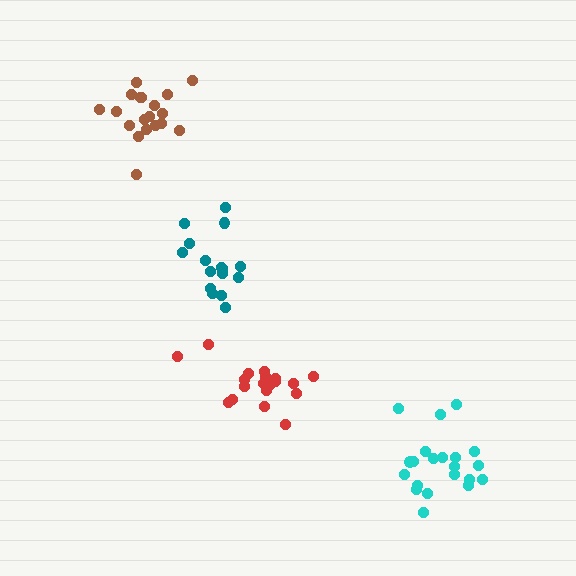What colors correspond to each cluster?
The clusters are colored: cyan, brown, red, teal.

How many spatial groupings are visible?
There are 4 spatial groupings.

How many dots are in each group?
Group 1: 21 dots, Group 2: 19 dots, Group 3: 19 dots, Group 4: 16 dots (75 total).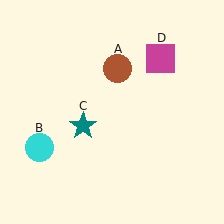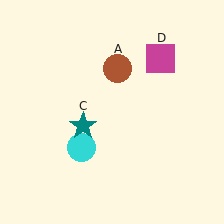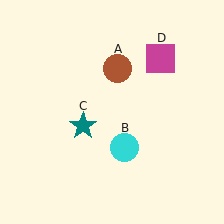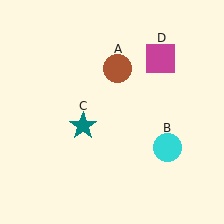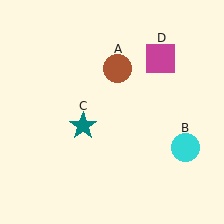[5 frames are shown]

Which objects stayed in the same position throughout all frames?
Brown circle (object A) and teal star (object C) and magenta square (object D) remained stationary.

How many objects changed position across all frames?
1 object changed position: cyan circle (object B).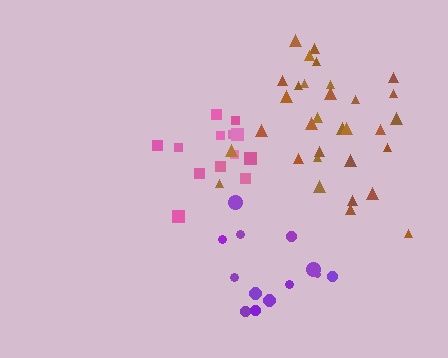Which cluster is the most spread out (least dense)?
Purple.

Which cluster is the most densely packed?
Brown.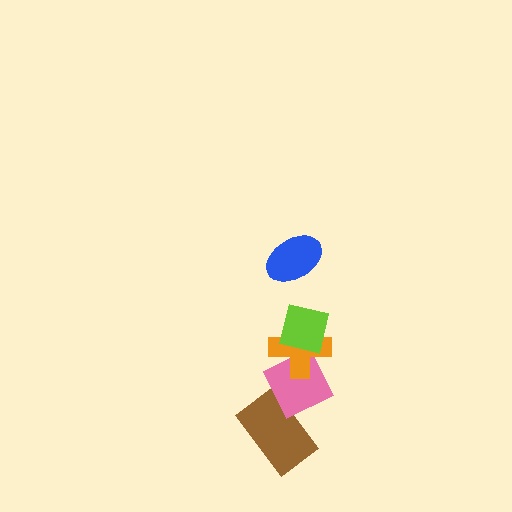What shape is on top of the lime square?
The blue ellipse is on top of the lime square.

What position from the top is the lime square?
The lime square is 2nd from the top.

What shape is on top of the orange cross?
The lime square is on top of the orange cross.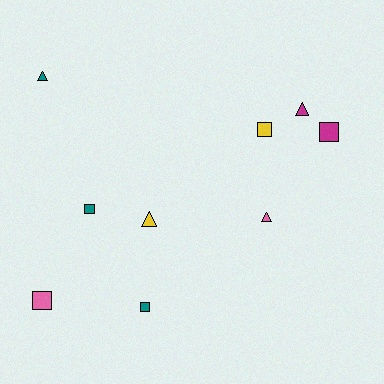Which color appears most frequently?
Teal, with 3 objects.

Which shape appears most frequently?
Square, with 5 objects.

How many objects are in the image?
There are 9 objects.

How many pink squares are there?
There is 1 pink square.